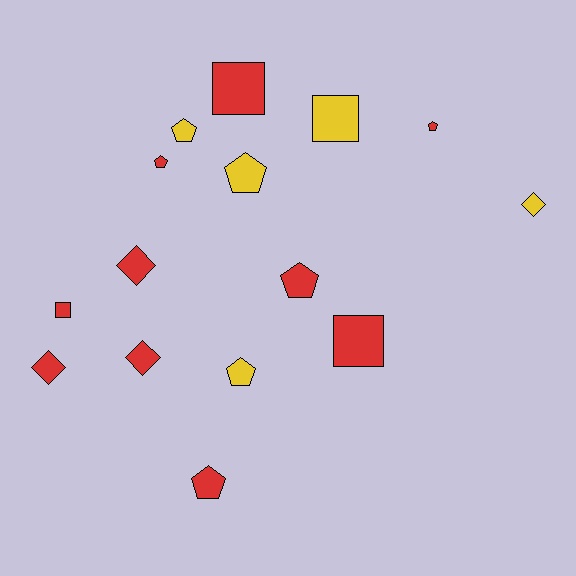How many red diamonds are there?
There are 3 red diamonds.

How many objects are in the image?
There are 15 objects.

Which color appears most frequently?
Red, with 10 objects.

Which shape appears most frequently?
Pentagon, with 7 objects.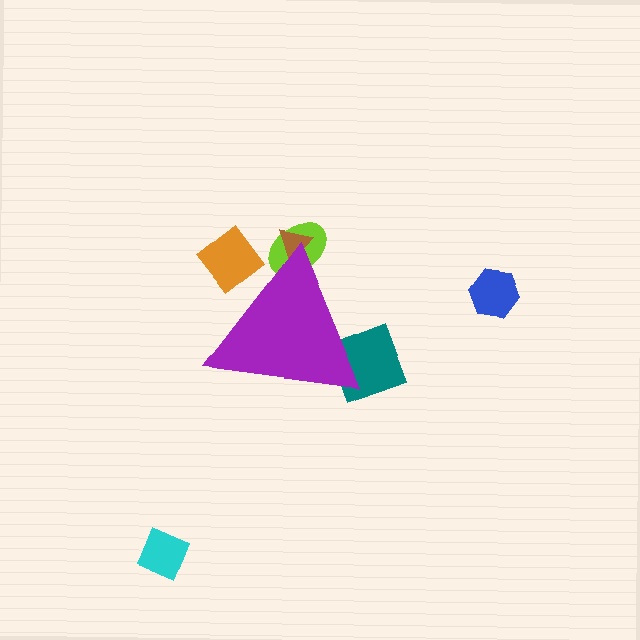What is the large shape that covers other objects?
A purple triangle.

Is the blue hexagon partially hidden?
No, the blue hexagon is fully visible.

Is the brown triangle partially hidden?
Yes, the brown triangle is partially hidden behind the purple triangle.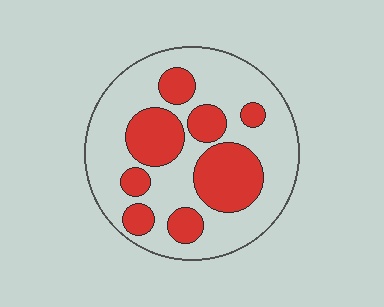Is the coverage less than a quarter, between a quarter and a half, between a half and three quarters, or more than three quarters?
Between a quarter and a half.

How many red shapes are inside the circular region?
8.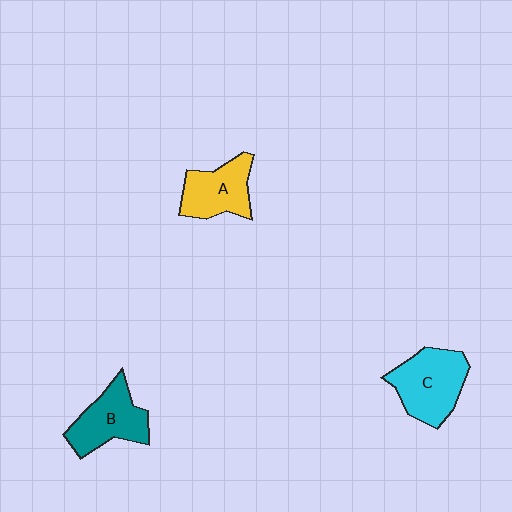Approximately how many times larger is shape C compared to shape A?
Approximately 1.3 times.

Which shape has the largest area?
Shape C (cyan).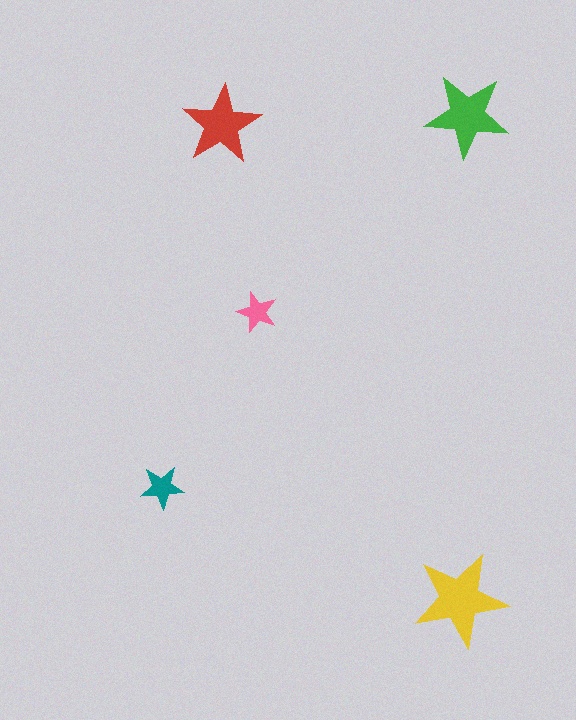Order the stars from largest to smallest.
the yellow one, the green one, the red one, the teal one, the pink one.